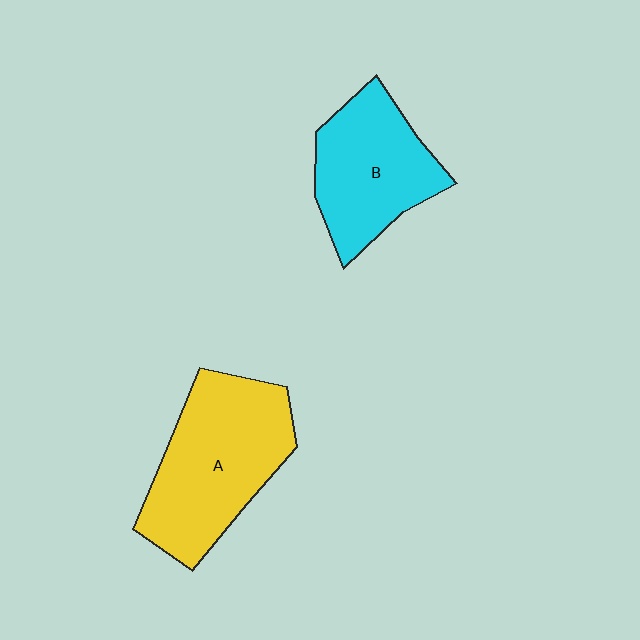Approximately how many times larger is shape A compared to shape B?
Approximately 1.3 times.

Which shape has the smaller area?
Shape B (cyan).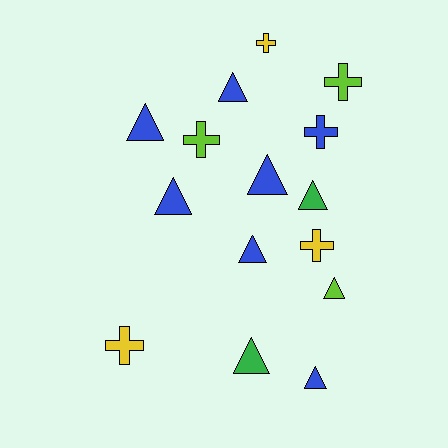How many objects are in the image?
There are 15 objects.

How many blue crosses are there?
There is 1 blue cross.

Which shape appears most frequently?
Triangle, with 9 objects.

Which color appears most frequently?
Blue, with 7 objects.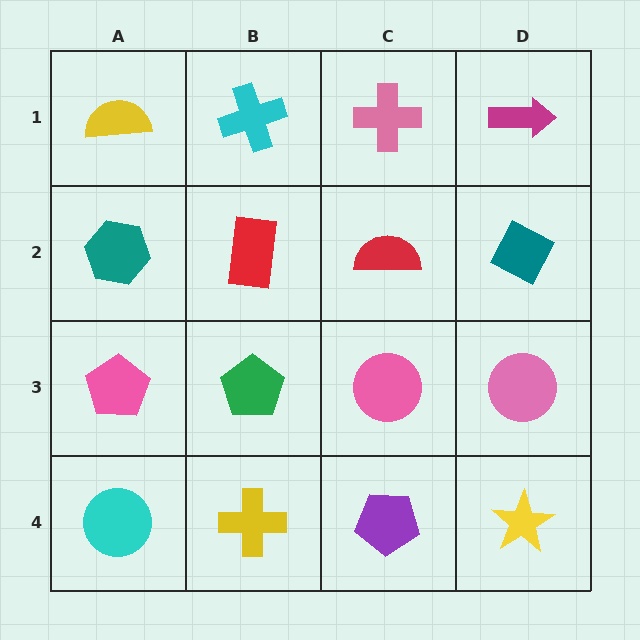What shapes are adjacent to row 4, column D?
A pink circle (row 3, column D), a purple pentagon (row 4, column C).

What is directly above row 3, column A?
A teal hexagon.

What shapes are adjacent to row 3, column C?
A red semicircle (row 2, column C), a purple pentagon (row 4, column C), a green pentagon (row 3, column B), a pink circle (row 3, column D).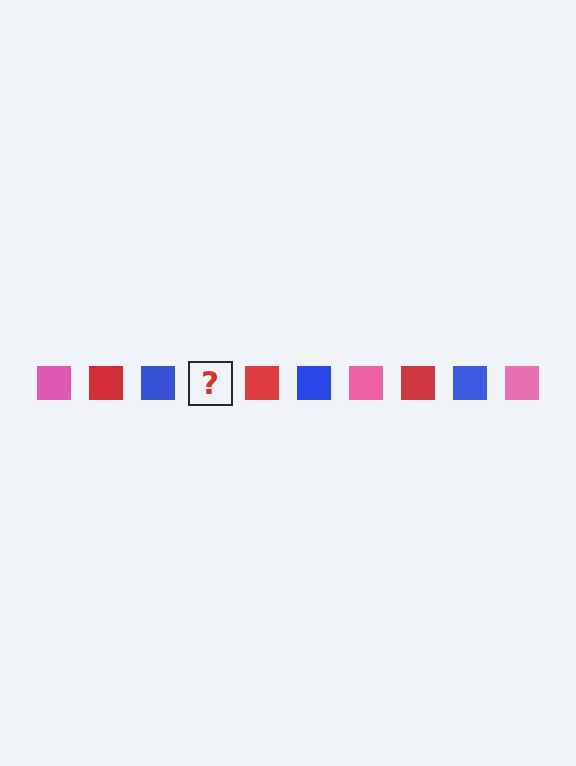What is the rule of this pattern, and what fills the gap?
The rule is that the pattern cycles through pink, red, blue squares. The gap should be filled with a pink square.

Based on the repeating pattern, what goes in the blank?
The blank should be a pink square.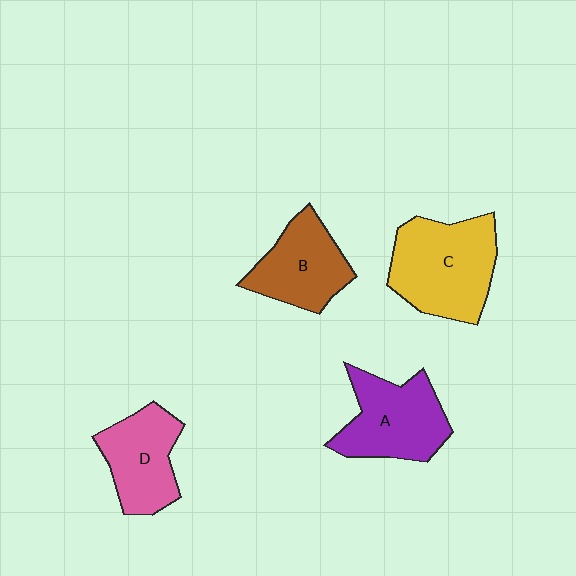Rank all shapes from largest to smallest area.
From largest to smallest: C (yellow), A (purple), B (brown), D (pink).